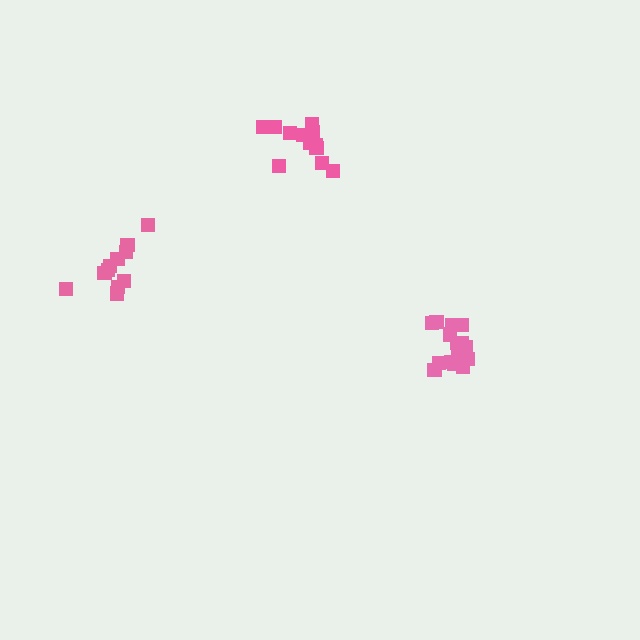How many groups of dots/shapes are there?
There are 3 groups.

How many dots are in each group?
Group 1: 12 dots, Group 2: 16 dots, Group 3: 11 dots (39 total).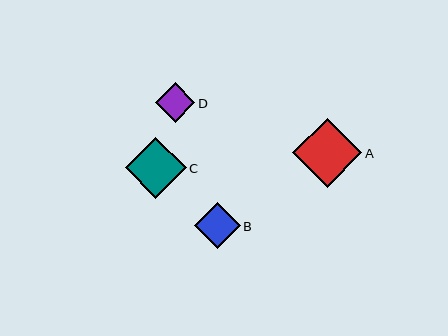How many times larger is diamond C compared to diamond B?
Diamond C is approximately 1.3 times the size of diamond B.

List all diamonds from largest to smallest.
From largest to smallest: A, C, B, D.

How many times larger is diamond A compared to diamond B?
Diamond A is approximately 1.5 times the size of diamond B.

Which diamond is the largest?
Diamond A is the largest with a size of approximately 69 pixels.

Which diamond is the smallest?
Diamond D is the smallest with a size of approximately 40 pixels.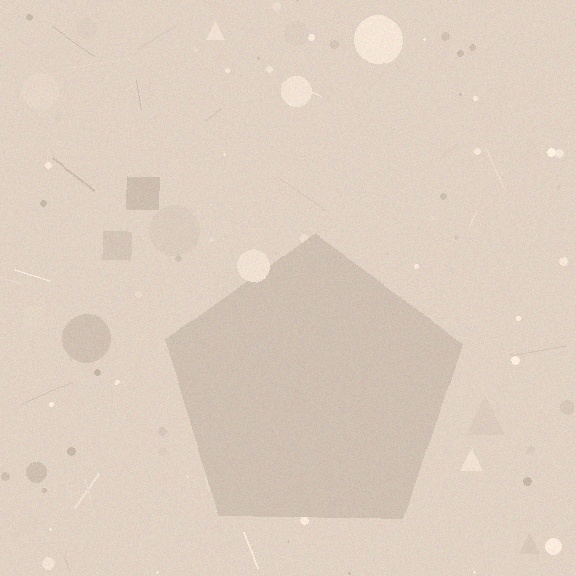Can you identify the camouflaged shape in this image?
The camouflaged shape is a pentagon.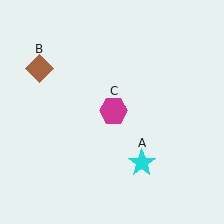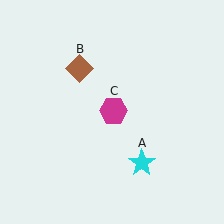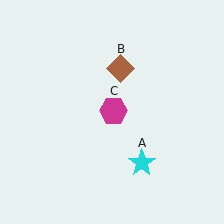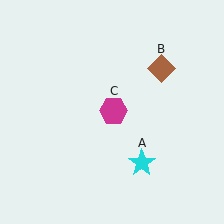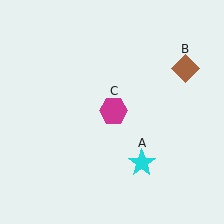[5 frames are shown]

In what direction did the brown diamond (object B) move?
The brown diamond (object B) moved right.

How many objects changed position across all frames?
1 object changed position: brown diamond (object B).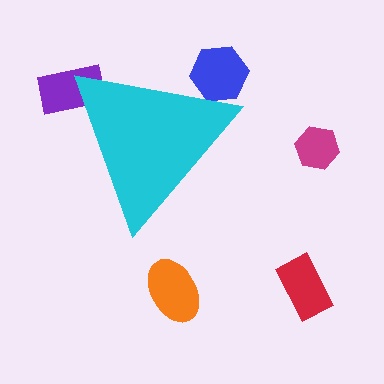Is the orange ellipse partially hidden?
No, the orange ellipse is fully visible.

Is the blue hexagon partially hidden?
Yes, the blue hexagon is partially hidden behind the cyan triangle.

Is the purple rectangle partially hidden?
Yes, the purple rectangle is partially hidden behind the cyan triangle.